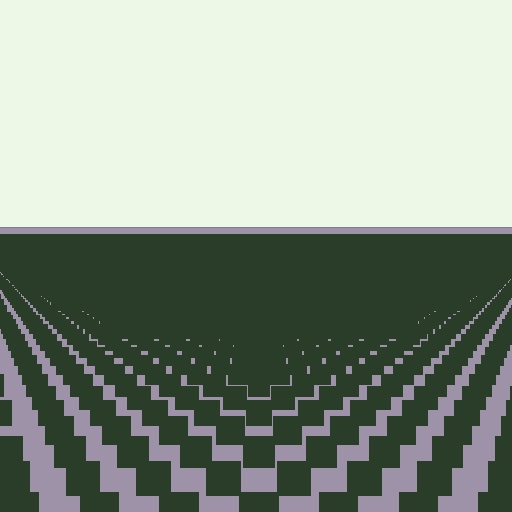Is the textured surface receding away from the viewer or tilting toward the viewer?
The surface is receding away from the viewer. Texture elements get smaller and denser toward the top.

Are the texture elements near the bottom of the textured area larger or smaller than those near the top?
Larger. Near the bottom, elements are closer to the viewer and appear at a bigger on-screen size.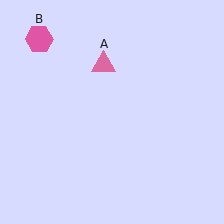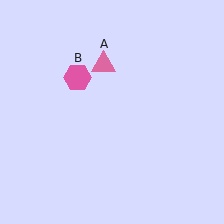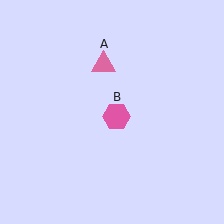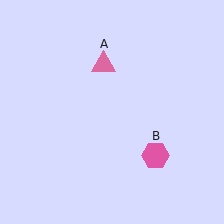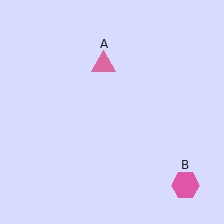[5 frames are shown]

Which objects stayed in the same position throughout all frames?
Pink triangle (object A) remained stationary.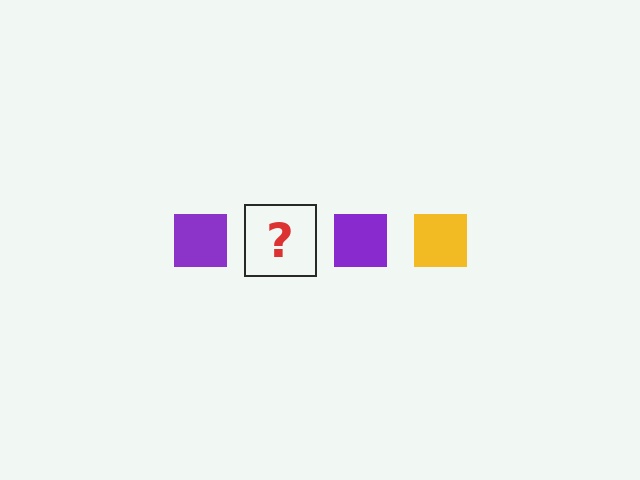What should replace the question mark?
The question mark should be replaced with a yellow square.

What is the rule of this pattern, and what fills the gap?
The rule is that the pattern cycles through purple, yellow squares. The gap should be filled with a yellow square.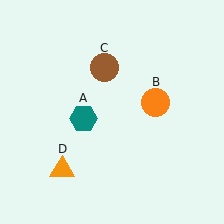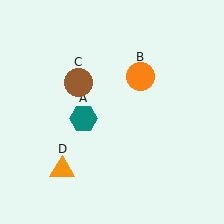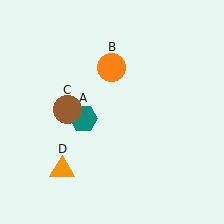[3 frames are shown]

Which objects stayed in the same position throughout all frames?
Teal hexagon (object A) and orange triangle (object D) remained stationary.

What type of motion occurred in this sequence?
The orange circle (object B), brown circle (object C) rotated counterclockwise around the center of the scene.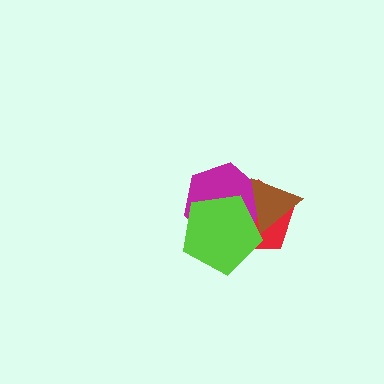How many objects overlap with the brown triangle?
3 objects overlap with the brown triangle.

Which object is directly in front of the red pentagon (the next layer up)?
The magenta hexagon is directly in front of the red pentagon.